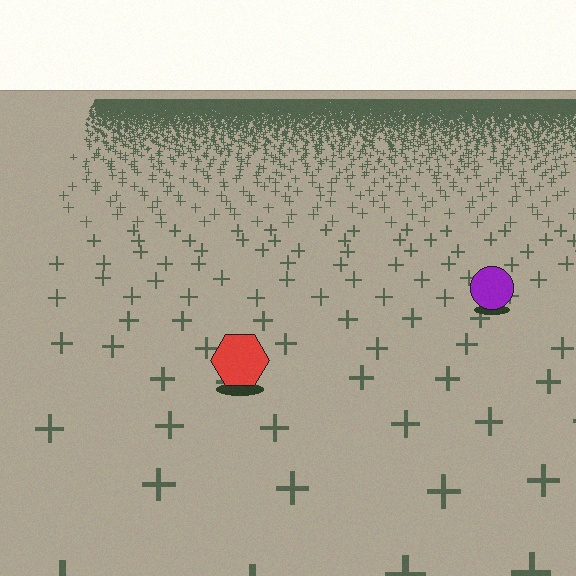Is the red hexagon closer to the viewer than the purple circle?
Yes. The red hexagon is closer — you can tell from the texture gradient: the ground texture is coarser near it.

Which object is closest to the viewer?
The red hexagon is closest. The texture marks near it are larger and more spread out.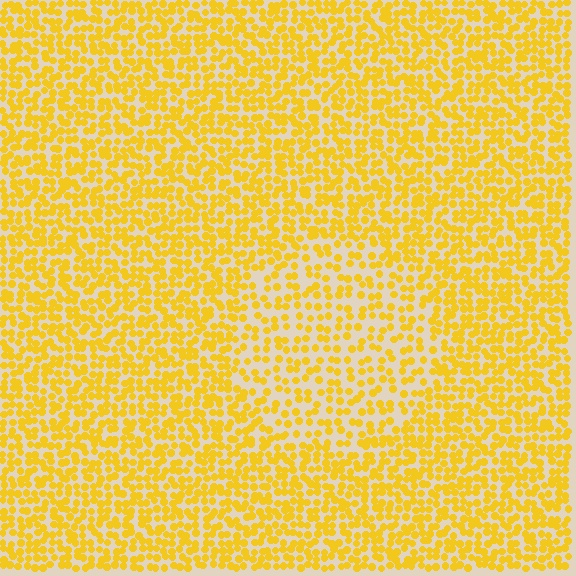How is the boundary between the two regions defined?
The boundary is defined by a change in element density (approximately 1.7x ratio). All elements are the same color, size, and shape.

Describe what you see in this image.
The image contains small yellow elements arranged at two different densities. A circle-shaped region is visible where the elements are less densely packed than the surrounding area.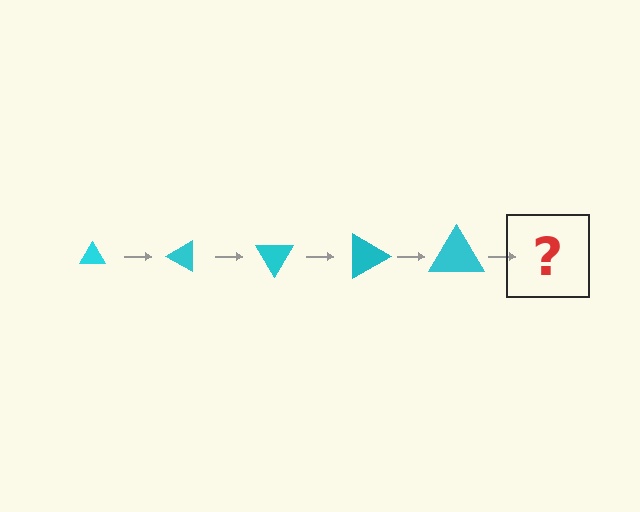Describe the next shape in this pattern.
It should be a triangle, larger than the previous one and rotated 150 degrees from the start.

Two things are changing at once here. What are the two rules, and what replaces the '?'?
The two rules are that the triangle grows larger each step and it rotates 30 degrees each step. The '?' should be a triangle, larger than the previous one and rotated 150 degrees from the start.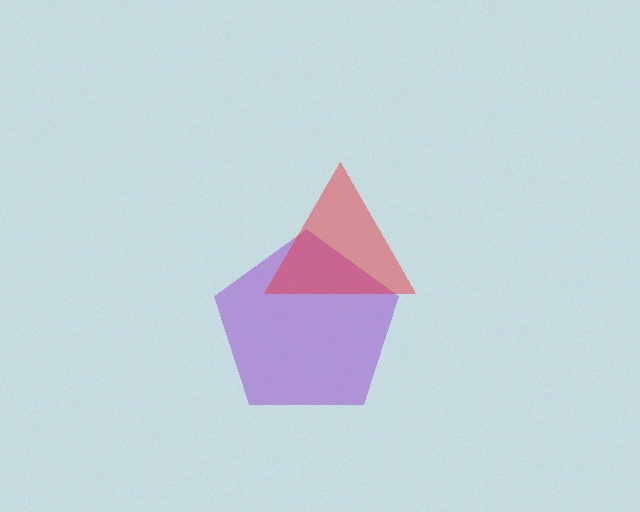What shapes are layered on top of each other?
The layered shapes are: a purple pentagon, a red triangle.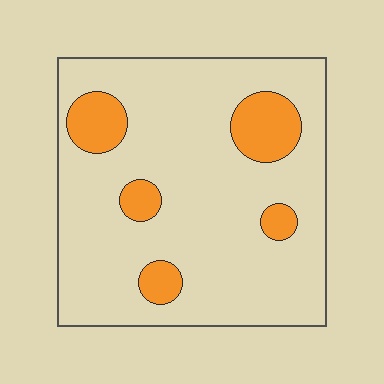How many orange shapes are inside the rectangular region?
5.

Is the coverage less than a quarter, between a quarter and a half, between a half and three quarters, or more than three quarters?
Less than a quarter.